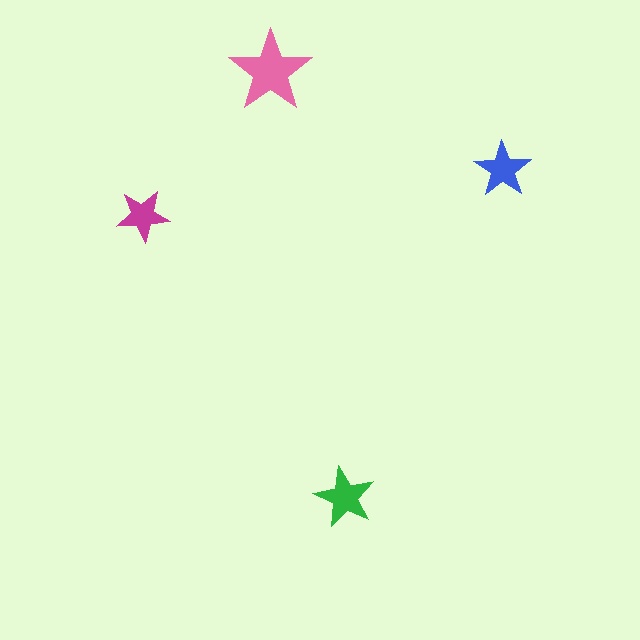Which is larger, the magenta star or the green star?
The green one.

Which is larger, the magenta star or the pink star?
The pink one.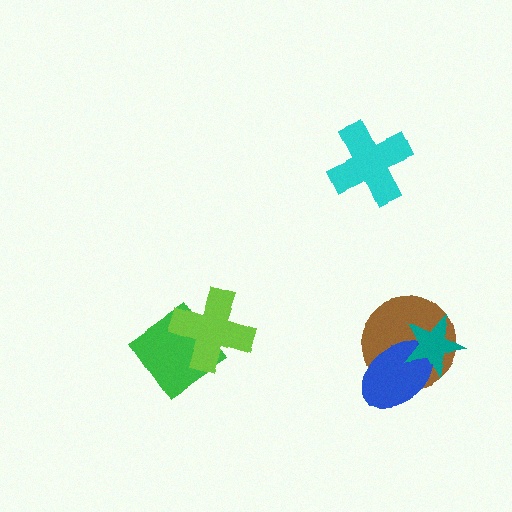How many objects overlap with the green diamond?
1 object overlaps with the green diamond.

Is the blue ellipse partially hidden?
Yes, it is partially covered by another shape.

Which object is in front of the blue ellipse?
The teal star is in front of the blue ellipse.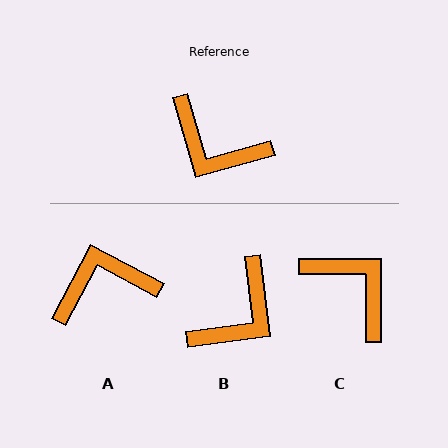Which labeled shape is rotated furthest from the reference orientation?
C, about 164 degrees away.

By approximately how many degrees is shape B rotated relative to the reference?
Approximately 82 degrees counter-clockwise.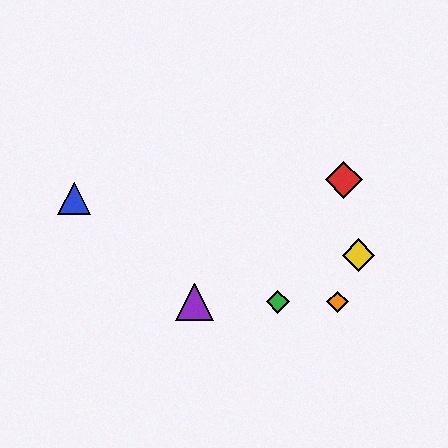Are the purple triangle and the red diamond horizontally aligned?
No, the purple triangle is at y≈302 and the red diamond is at y≈180.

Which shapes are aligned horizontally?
The green diamond, the purple triangle, the orange diamond are aligned horizontally.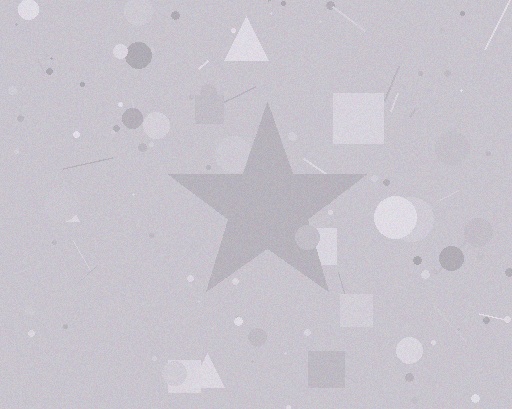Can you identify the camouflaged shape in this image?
The camouflaged shape is a star.